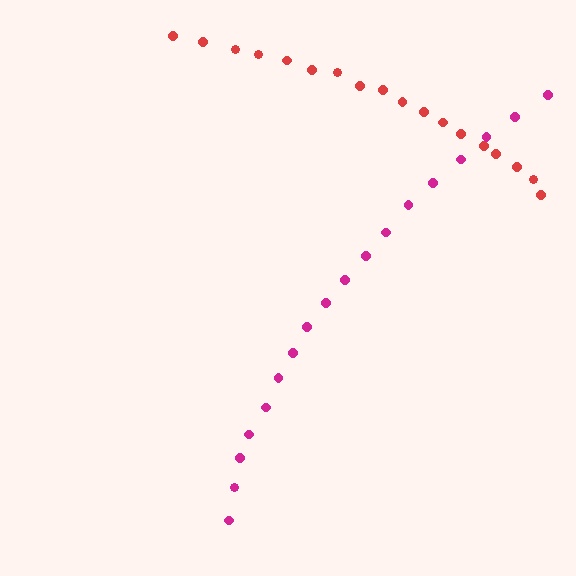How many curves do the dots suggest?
There are 2 distinct paths.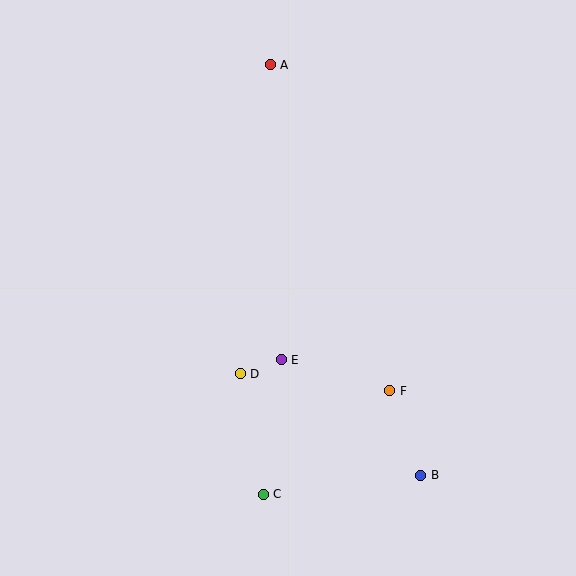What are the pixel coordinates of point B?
Point B is at (421, 475).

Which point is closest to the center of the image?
Point E at (281, 360) is closest to the center.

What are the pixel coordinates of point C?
Point C is at (263, 494).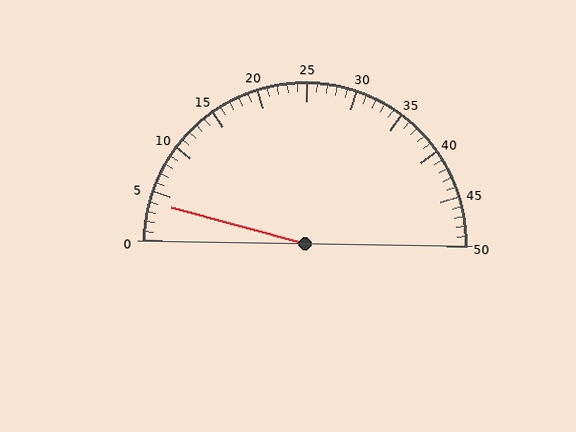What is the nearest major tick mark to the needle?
The nearest major tick mark is 5.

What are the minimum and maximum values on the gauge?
The gauge ranges from 0 to 50.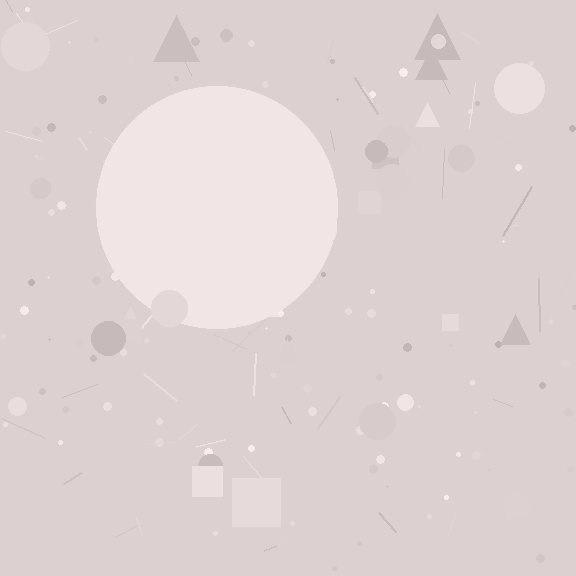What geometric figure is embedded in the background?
A circle is embedded in the background.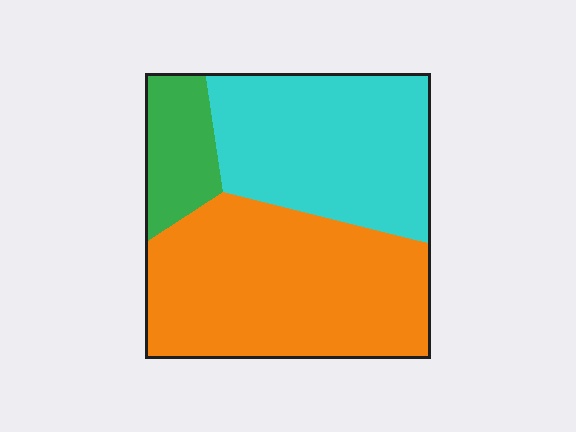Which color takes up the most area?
Orange, at roughly 50%.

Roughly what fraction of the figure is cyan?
Cyan takes up about three eighths (3/8) of the figure.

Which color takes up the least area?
Green, at roughly 10%.